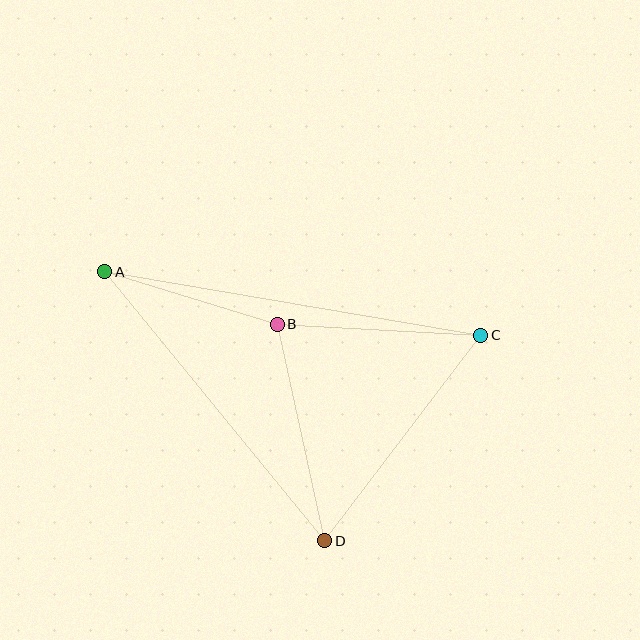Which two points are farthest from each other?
Points A and C are farthest from each other.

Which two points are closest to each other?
Points A and B are closest to each other.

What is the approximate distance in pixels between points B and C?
The distance between B and C is approximately 204 pixels.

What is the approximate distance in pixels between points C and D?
The distance between C and D is approximately 258 pixels.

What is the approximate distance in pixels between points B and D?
The distance between B and D is approximately 222 pixels.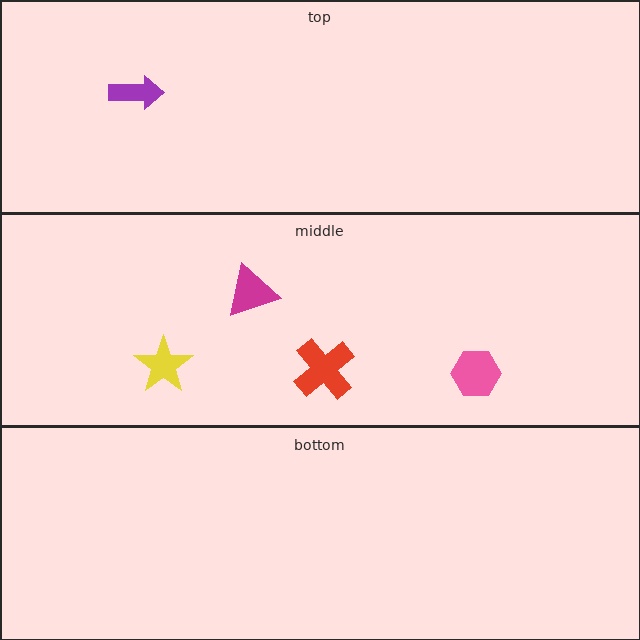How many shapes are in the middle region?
4.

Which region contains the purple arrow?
The top region.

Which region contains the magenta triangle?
The middle region.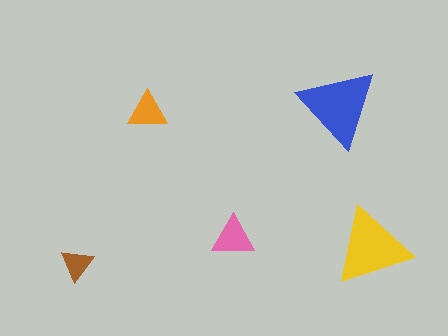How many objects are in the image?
There are 5 objects in the image.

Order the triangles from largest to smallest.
the blue one, the yellow one, the pink one, the orange one, the brown one.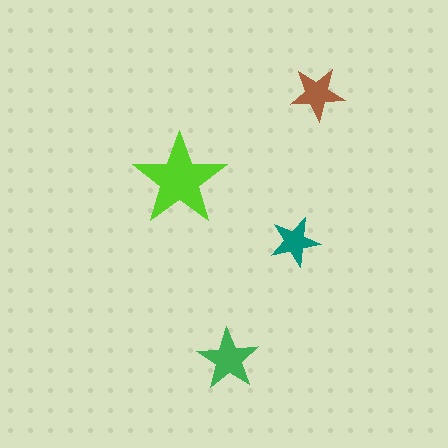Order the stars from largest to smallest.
the lime one, the green one, the brown one, the teal one.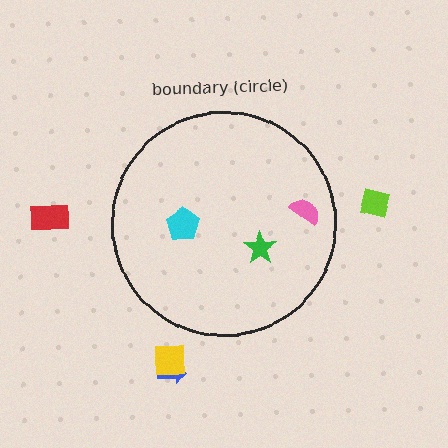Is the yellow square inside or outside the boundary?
Outside.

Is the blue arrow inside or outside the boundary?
Outside.